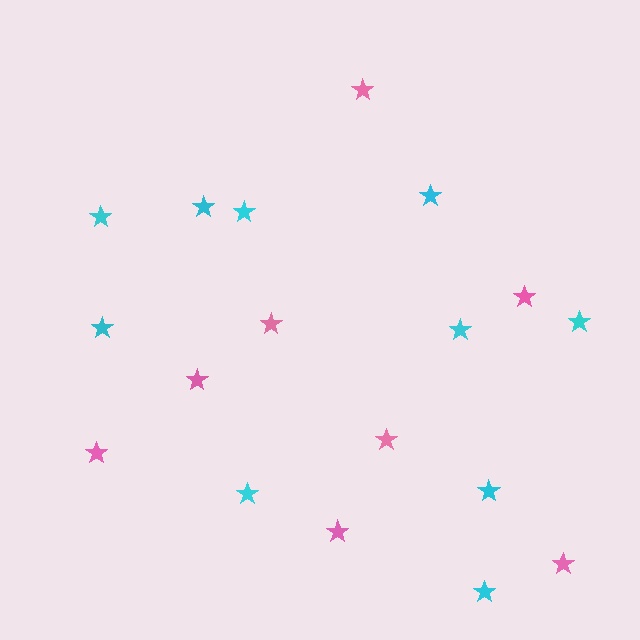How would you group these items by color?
There are 2 groups: one group of pink stars (8) and one group of cyan stars (10).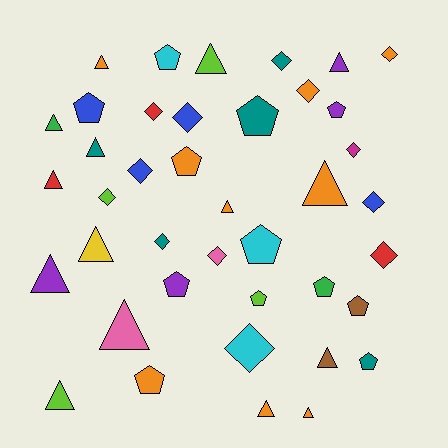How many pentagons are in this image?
There are 12 pentagons.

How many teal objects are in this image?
There are 5 teal objects.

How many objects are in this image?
There are 40 objects.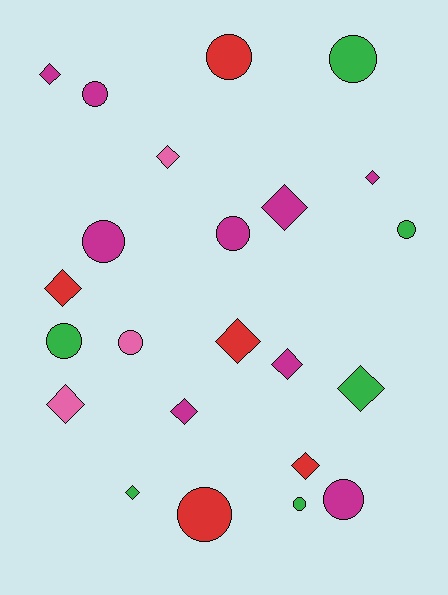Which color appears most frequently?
Magenta, with 9 objects.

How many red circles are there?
There are 2 red circles.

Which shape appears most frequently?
Diamond, with 12 objects.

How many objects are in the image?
There are 23 objects.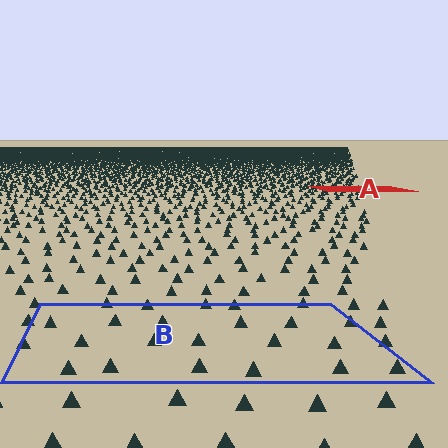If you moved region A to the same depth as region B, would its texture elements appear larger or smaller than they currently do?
They would appear larger. At a closer depth, the same texture elements are projected at a bigger on-screen size.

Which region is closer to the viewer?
Region B is closer. The texture elements there are larger and more spread out.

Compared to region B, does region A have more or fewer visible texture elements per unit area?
Region A has more texture elements per unit area — they are packed more densely because it is farther away.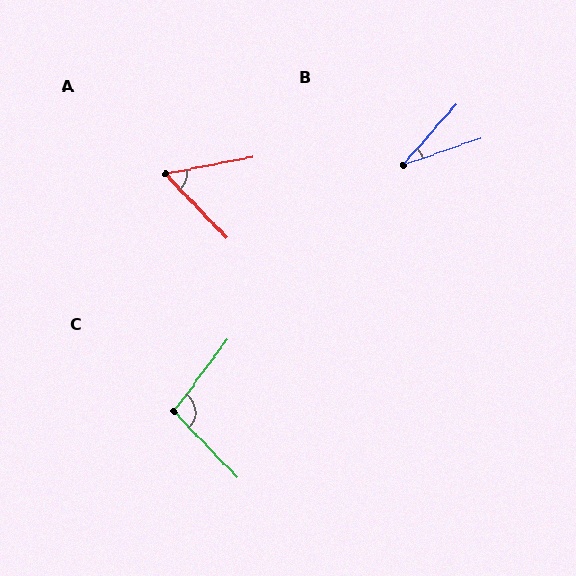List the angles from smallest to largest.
B (29°), A (57°), C (100°).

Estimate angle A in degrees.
Approximately 57 degrees.